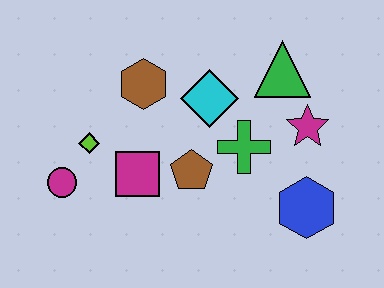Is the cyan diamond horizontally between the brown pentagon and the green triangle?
Yes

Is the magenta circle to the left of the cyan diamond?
Yes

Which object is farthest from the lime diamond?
The blue hexagon is farthest from the lime diamond.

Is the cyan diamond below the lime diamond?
No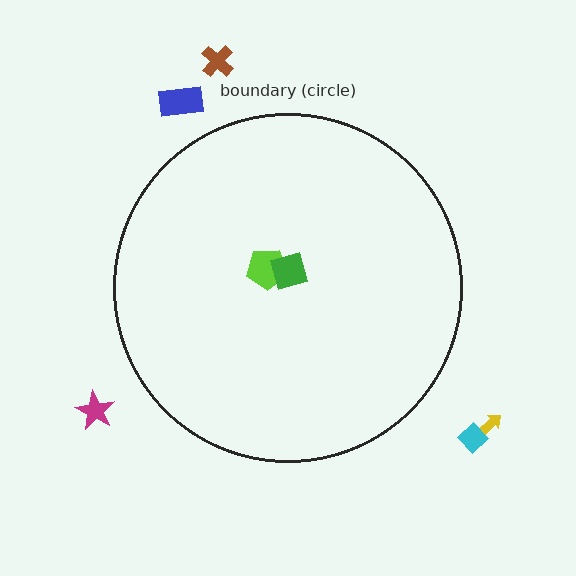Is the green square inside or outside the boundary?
Inside.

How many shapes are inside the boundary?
2 inside, 5 outside.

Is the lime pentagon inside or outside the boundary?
Inside.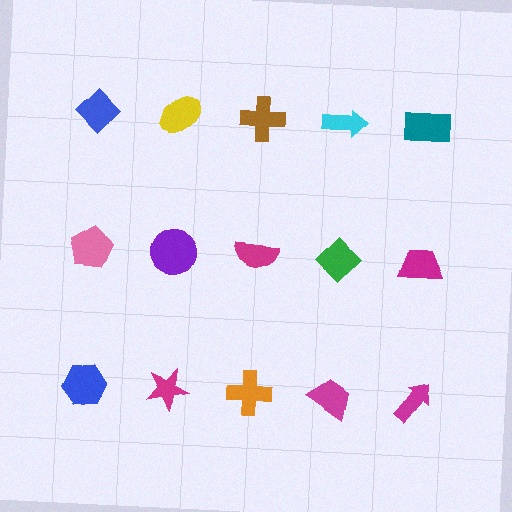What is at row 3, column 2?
A magenta star.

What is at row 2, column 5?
A magenta trapezoid.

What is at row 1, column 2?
A yellow ellipse.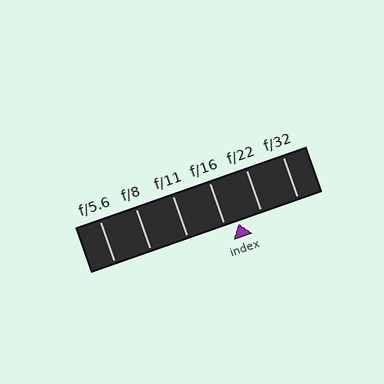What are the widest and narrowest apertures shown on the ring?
The widest aperture shown is f/5.6 and the narrowest is f/32.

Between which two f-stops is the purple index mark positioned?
The index mark is between f/16 and f/22.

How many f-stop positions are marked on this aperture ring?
There are 6 f-stop positions marked.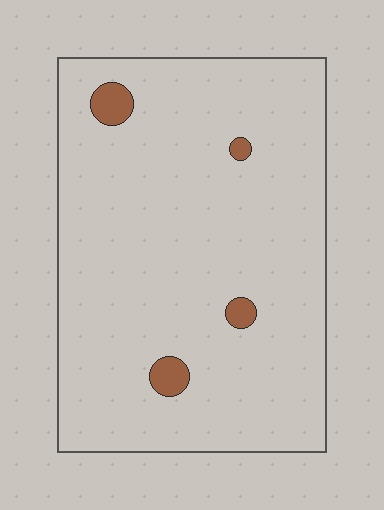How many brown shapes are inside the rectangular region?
4.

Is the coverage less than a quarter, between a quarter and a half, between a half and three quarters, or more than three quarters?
Less than a quarter.